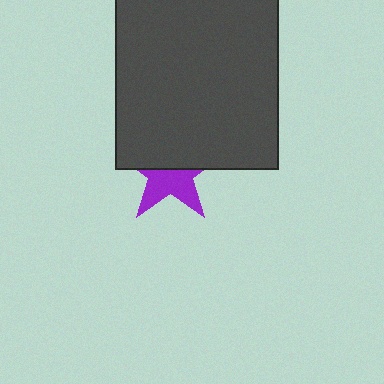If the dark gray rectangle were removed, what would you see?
You would see the complete purple star.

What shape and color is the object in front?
The object in front is a dark gray rectangle.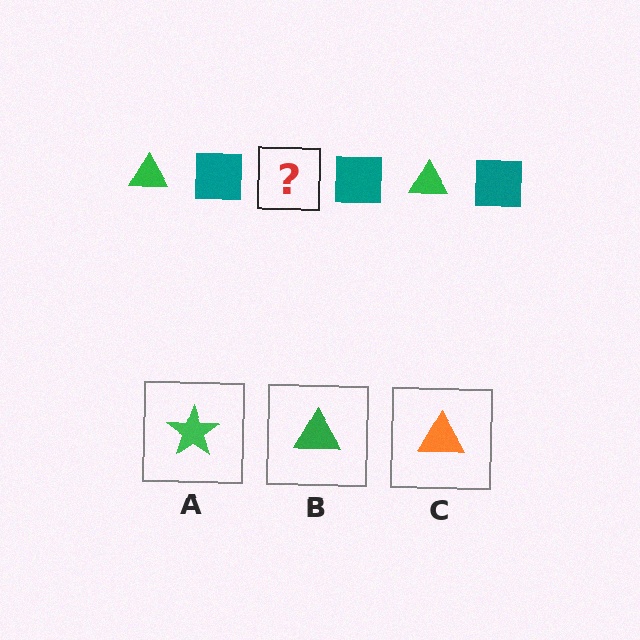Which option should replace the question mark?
Option B.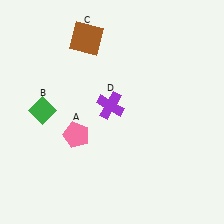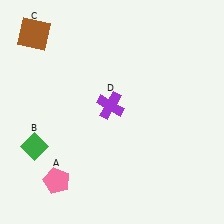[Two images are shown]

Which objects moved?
The objects that moved are: the pink pentagon (A), the green diamond (B), the brown square (C).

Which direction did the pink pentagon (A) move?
The pink pentagon (A) moved down.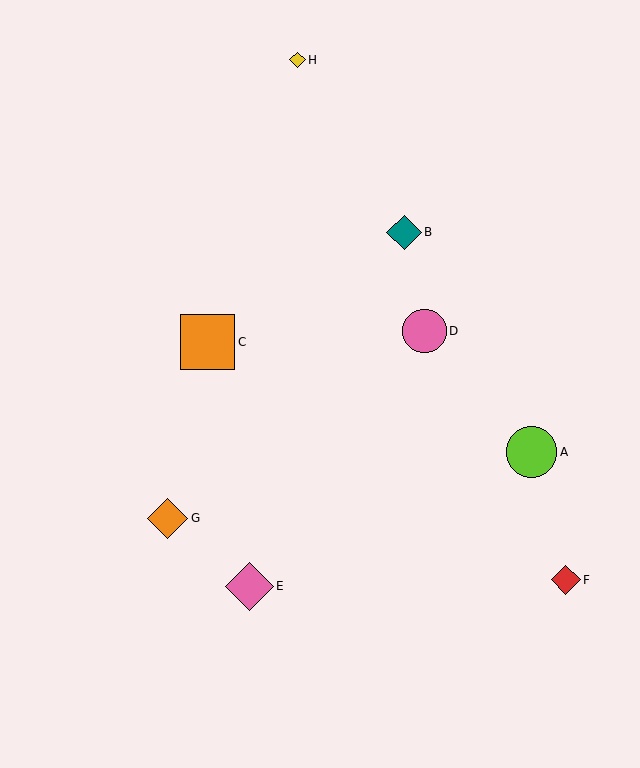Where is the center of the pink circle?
The center of the pink circle is at (424, 331).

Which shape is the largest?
The orange square (labeled C) is the largest.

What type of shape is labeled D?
Shape D is a pink circle.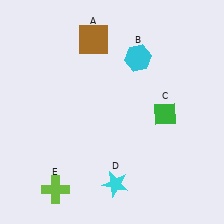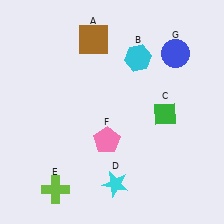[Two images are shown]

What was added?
A pink pentagon (F), a blue circle (G) were added in Image 2.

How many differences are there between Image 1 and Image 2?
There are 2 differences between the two images.